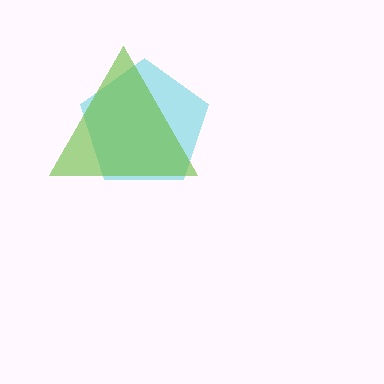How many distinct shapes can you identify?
There are 2 distinct shapes: a cyan pentagon, a lime triangle.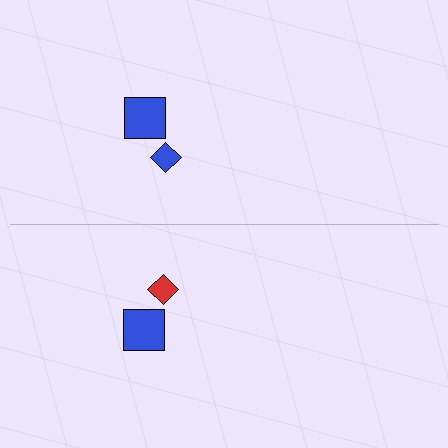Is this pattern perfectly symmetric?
No, the pattern is not perfectly symmetric. The red diamond on the bottom side breaks the symmetry — its mirror counterpart is blue.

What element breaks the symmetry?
The red diamond on the bottom side breaks the symmetry — its mirror counterpart is blue.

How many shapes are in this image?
There are 4 shapes in this image.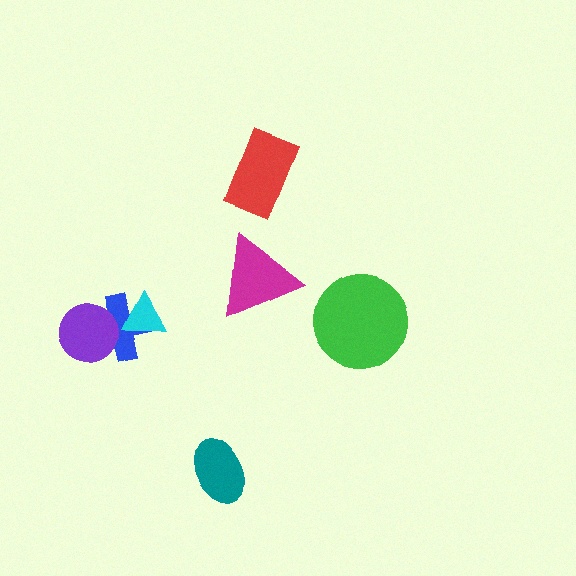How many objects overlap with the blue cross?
2 objects overlap with the blue cross.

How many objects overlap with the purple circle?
1 object overlaps with the purple circle.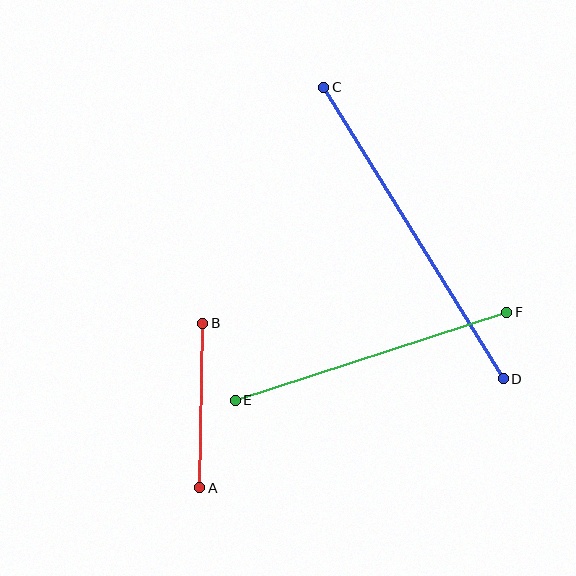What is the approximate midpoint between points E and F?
The midpoint is at approximately (371, 356) pixels.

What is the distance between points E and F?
The distance is approximately 285 pixels.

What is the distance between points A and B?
The distance is approximately 165 pixels.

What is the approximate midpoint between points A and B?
The midpoint is at approximately (201, 406) pixels.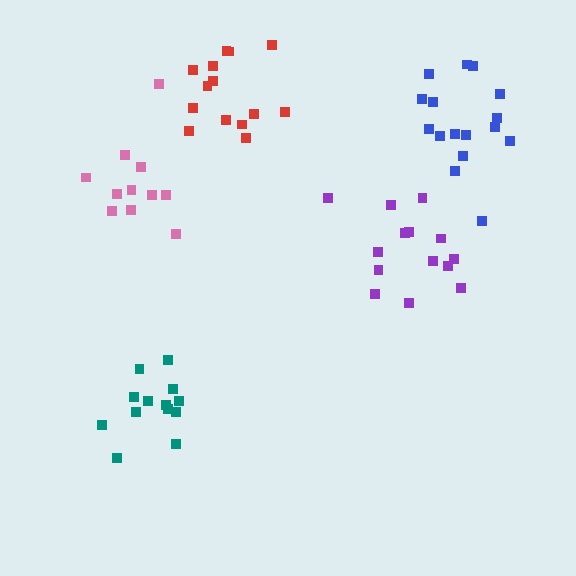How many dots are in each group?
Group 1: 14 dots, Group 2: 11 dots, Group 3: 13 dots, Group 4: 14 dots, Group 5: 16 dots (68 total).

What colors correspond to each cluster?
The clusters are colored: purple, pink, teal, red, blue.